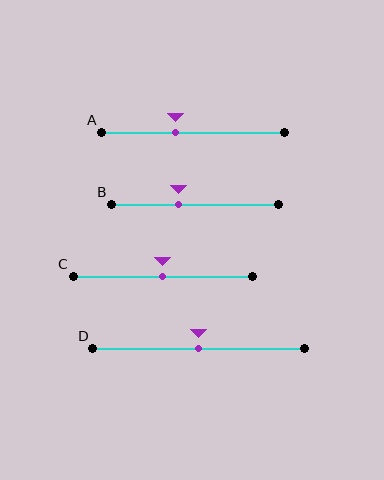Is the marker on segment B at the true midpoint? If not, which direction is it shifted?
No, the marker on segment B is shifted to the left by about 10% of the segment length.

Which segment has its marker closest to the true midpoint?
Segment C has its marker closest to the true midpoint.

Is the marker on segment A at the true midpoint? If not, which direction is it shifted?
No, the marker on segment A is shifted to the left by about 10% of the segment length.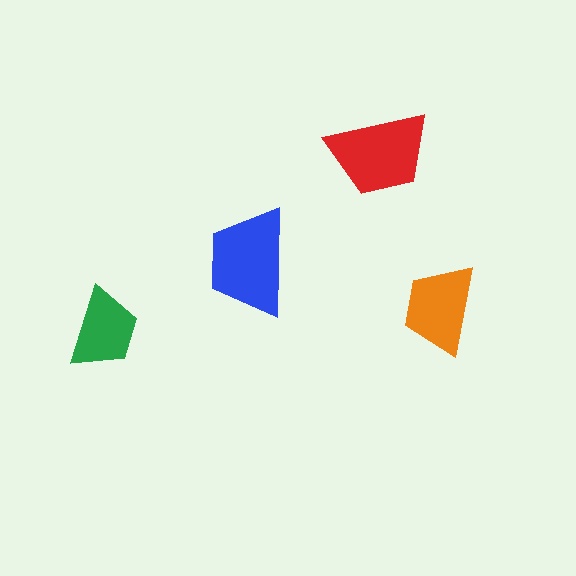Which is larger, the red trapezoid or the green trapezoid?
The red one.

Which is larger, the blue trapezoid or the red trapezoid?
The blue one.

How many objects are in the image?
There are 4 objects in the image.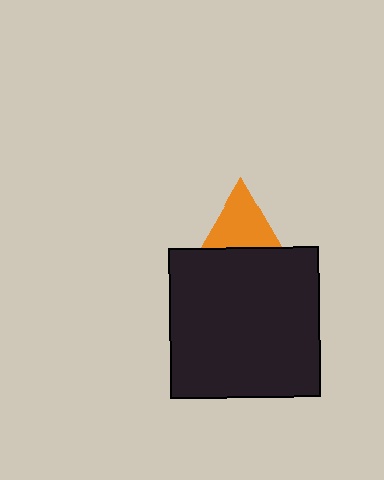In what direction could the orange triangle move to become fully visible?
The orange triangle could move up. That would shift it out from behind the black square entirely.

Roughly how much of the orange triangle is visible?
About half of it is visible (roughly 60%).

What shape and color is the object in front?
The object in front is a black square.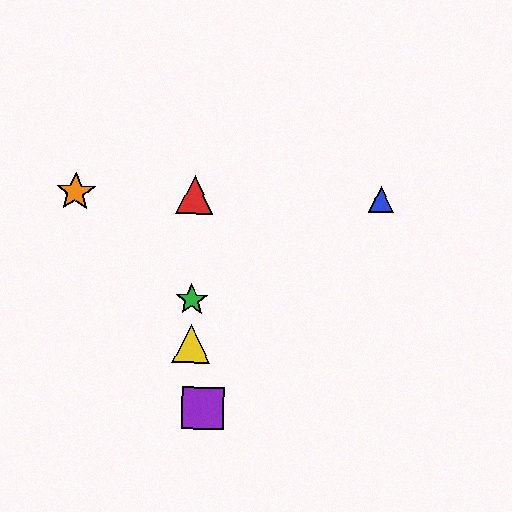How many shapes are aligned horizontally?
3 shapes (the red triangle, the blue triangle, the orange star) are aligned horizontally.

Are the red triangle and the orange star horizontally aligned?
Yes, both are at y≈195.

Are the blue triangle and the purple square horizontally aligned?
No, the blue triangle is at y≈200 and the purple square is at y≈408.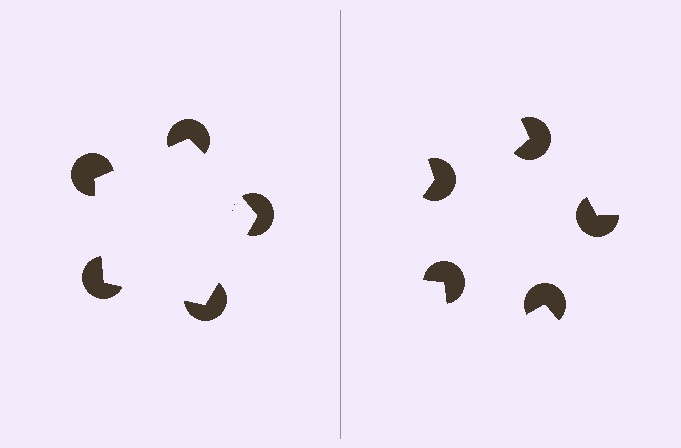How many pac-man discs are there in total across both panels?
10 — 5 on each side.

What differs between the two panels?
The pac-man discs are positioned identically on both sides; only the wedge orientations differ. On the left they align to a pentagon; on the right they are misaligned.